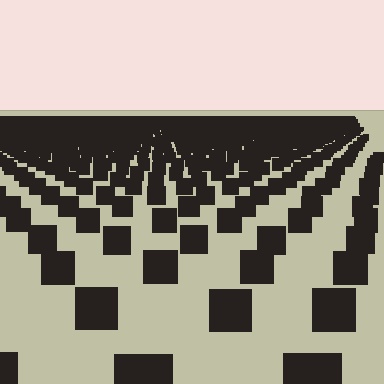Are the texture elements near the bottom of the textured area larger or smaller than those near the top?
Larger. Near the bottom, elements are closer to the viewer and appear at a bigger on-screen size.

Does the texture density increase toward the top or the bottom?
Density increases toward the top.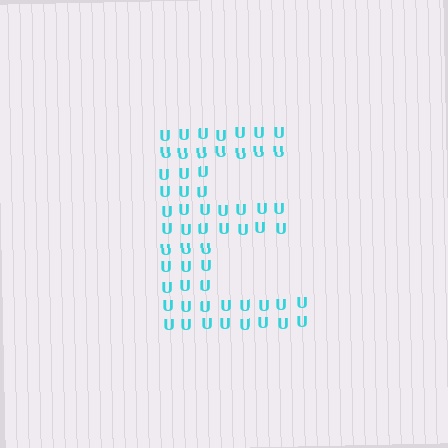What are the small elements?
The small elements are letter U's.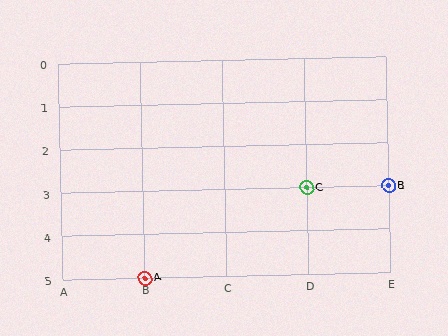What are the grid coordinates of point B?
Point B is at grid coordinates (E, 3).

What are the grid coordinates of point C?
Point C is at grid coordinates (D, 3).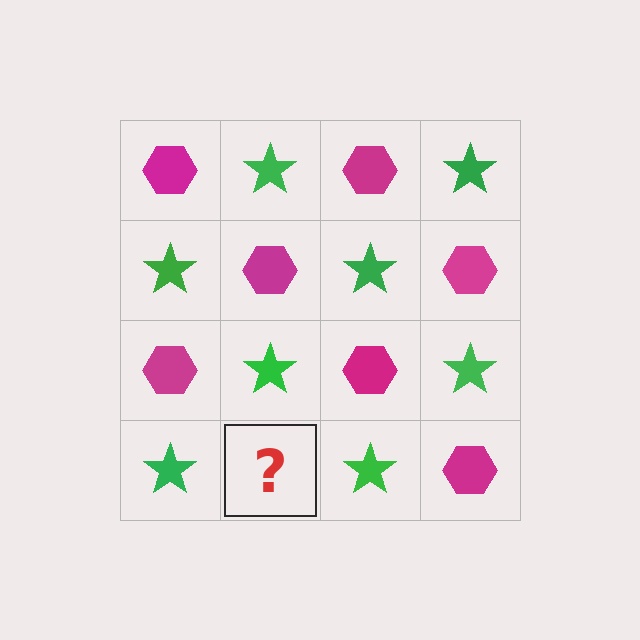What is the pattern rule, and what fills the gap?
The rule is that it alternates magenta hexagon and green star in a checkerboard pattern. The gap should be filled with a magenta hexagon.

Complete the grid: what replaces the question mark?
The question mark should be replaced with a magenta hexagon.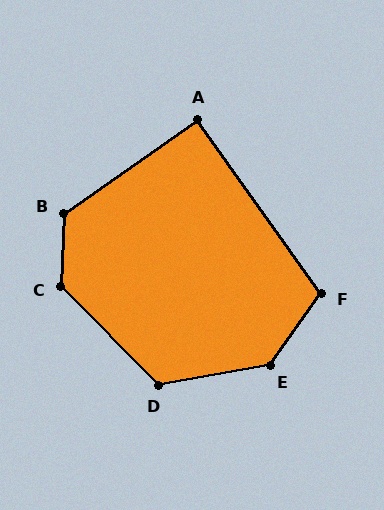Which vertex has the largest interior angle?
E, at approximately 136 degrees.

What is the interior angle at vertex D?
Approximately 124 degrees (obtuse).